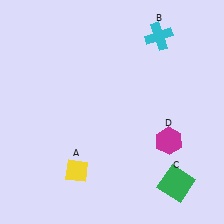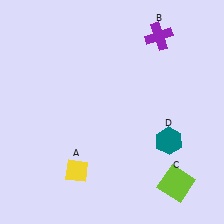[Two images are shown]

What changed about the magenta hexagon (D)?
In Image 1, D is magenta. In Image 2, it changed to teal.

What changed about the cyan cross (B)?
In Image 1, B is cyan. In Image 2, it changed to purple.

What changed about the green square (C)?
In Image 1, C is green. In Image 2, it changed to lime.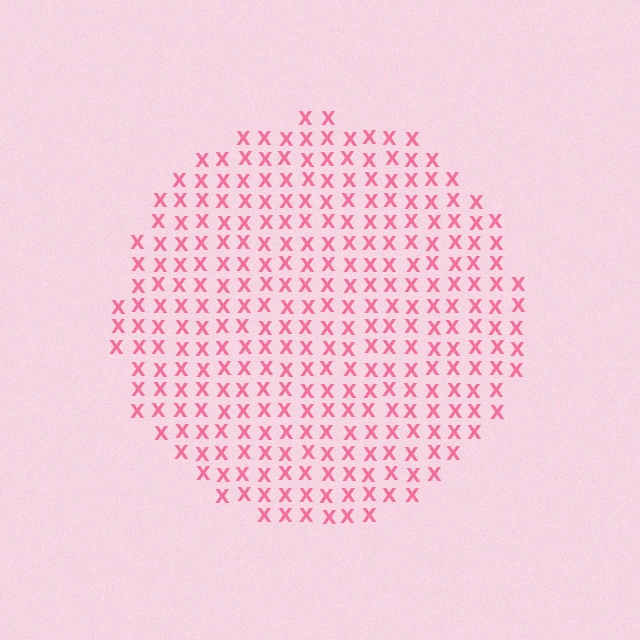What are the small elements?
The small elements are letter X's.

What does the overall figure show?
The overall figure shows a circle.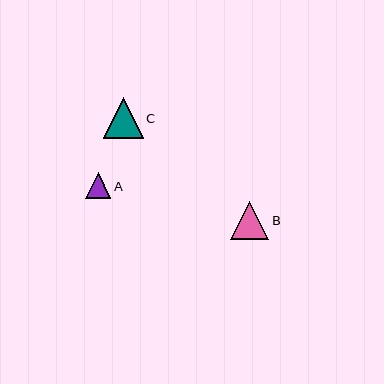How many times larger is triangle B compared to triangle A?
Triangle B is approximately 1.5 times the size of triangle A.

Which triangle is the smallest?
Triangle A is the smallest with a size of approximately 26 pixels.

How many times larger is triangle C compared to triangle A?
Triangle C is approximately 1.6 times the size of triangle A.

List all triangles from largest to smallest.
From largest to smallest: C, B, A.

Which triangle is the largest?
Triangle C is the largest with a size of approximately 40 pixels.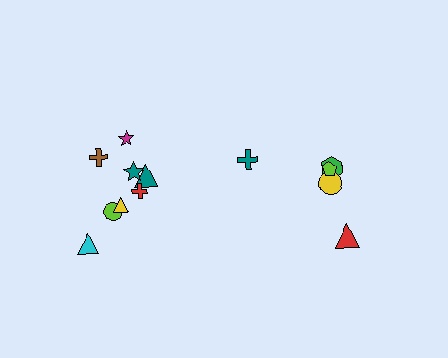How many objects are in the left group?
There are 8 objects.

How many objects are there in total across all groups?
There are 13 objects.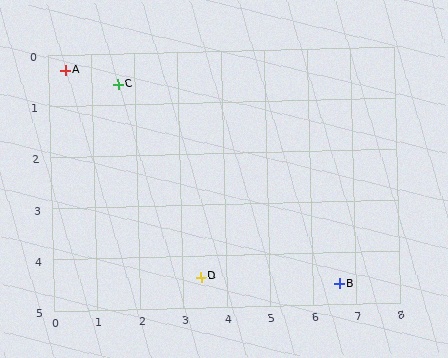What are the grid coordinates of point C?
Point C is at approximately (1.6, 0.6).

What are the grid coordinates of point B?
Point B is at approximately (6.6, 4.6).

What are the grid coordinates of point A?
Point A is at approximately (0.4, 0.3).